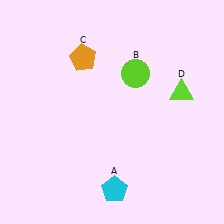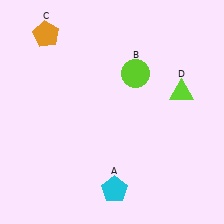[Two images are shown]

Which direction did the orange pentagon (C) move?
The orange pentagon (C) moved left.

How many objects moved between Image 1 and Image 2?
1 object moved between the two images.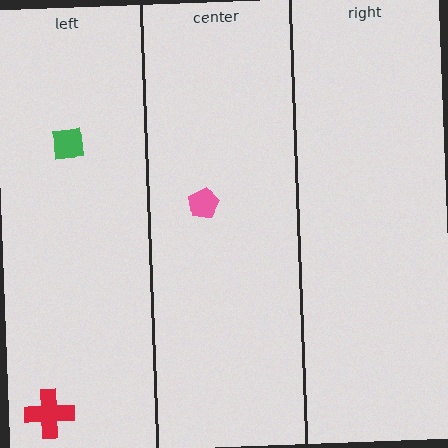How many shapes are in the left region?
2.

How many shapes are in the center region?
1.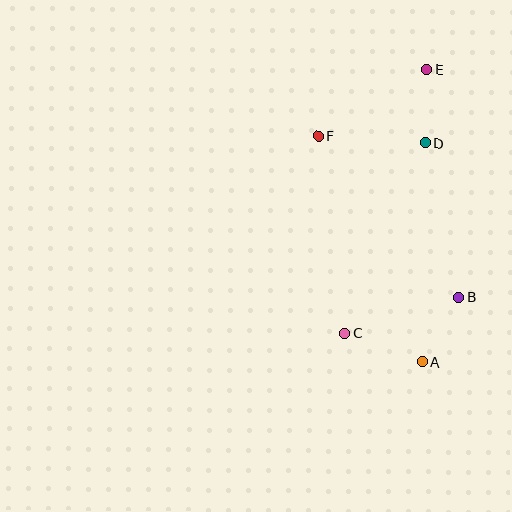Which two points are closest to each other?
Points D and E are closest to each other.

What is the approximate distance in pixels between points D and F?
The distance between D and F is approximately 107 pixels.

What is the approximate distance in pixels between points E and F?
The distance between E and F is approximately 127 pixels.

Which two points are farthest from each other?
Points A and E are farthest from each other.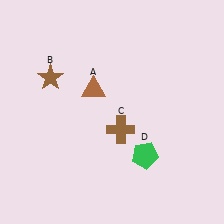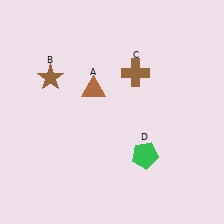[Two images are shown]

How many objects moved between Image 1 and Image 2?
1 object moved between the two images.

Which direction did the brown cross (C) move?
The brown cross (C) moved up.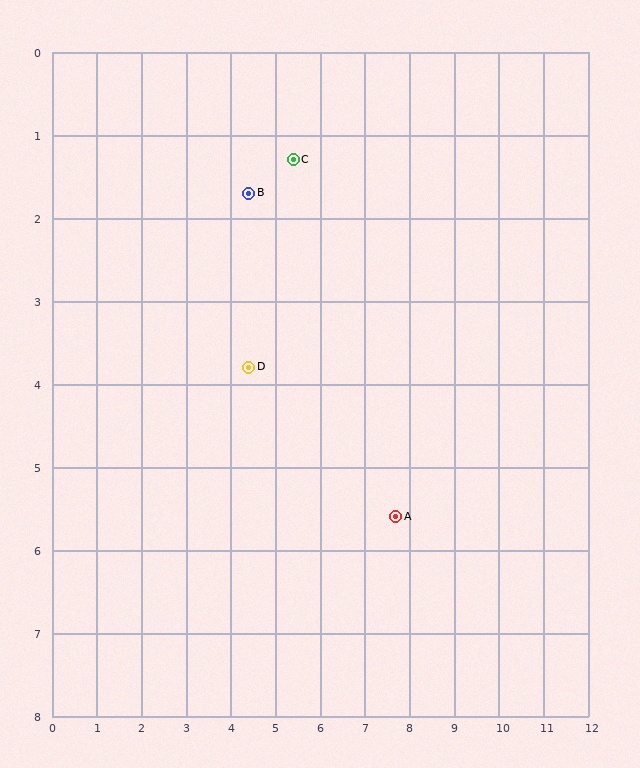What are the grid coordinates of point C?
Point C is at approximately (5.4, 1.3).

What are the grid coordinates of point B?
Point B is at approximately (4.4, 1.7).